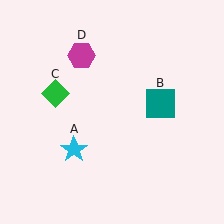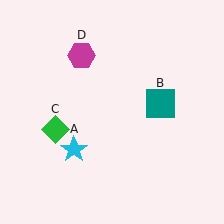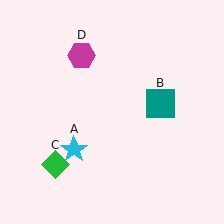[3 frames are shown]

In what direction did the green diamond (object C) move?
The green diamond (object C) moved down.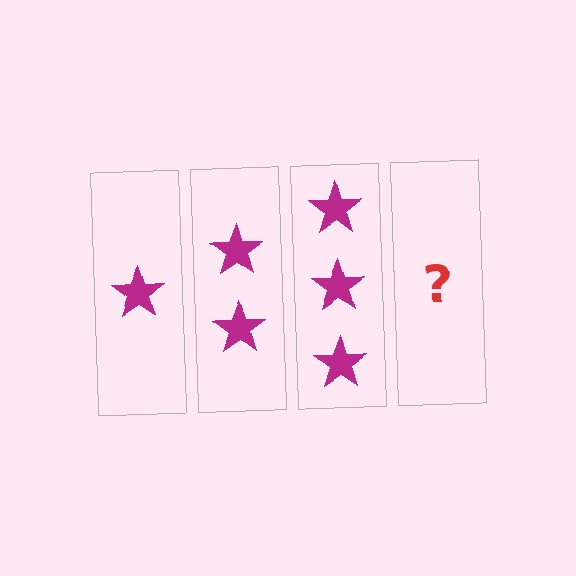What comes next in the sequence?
The next element should be 4 stars.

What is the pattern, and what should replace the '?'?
The pattern is that each step adds one more star. The '?' should be 4 stars.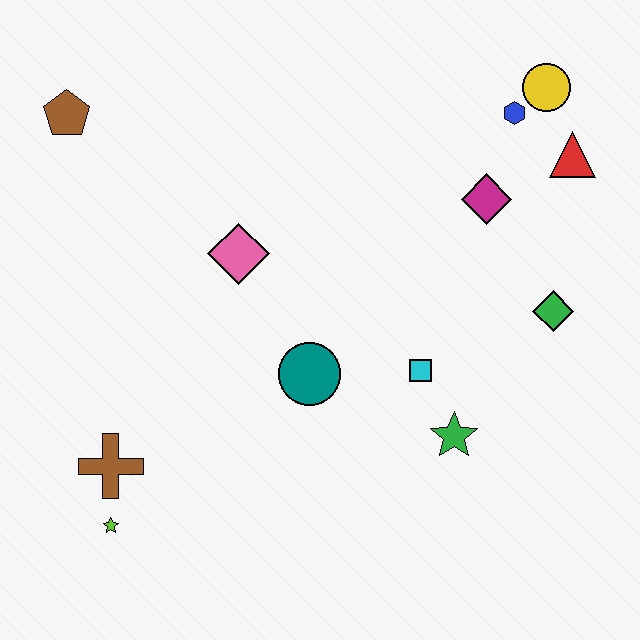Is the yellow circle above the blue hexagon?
Yes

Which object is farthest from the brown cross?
The yellow circle is farthest from the brown cross.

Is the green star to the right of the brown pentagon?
Yes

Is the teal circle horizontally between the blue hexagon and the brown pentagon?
Yes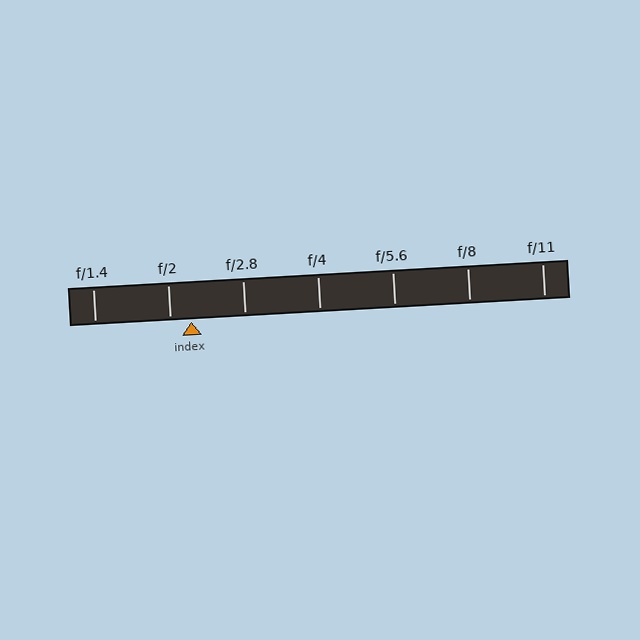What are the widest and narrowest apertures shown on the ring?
The widest aperture shown is f/1.4 and the narrowest is f/11.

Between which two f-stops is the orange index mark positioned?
The index mark is between f/2 and f/2.8.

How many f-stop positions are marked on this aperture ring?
There are 7 f-stop positions marked.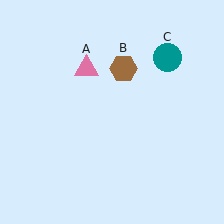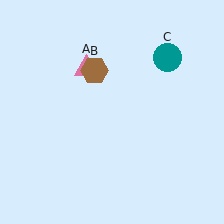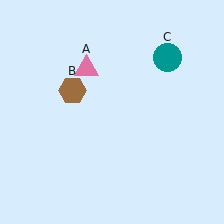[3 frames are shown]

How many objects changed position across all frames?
1 object changed position: brown hexagon (object B).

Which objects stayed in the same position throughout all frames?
Pink triangle (object A) and teal circle (object C) remained stationary.